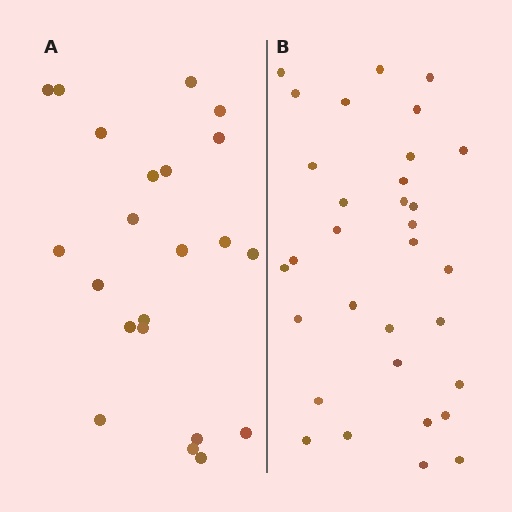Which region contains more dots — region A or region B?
Region B (the right region) has more dots.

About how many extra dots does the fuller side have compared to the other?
Region B has roughly 10 or so more dots than region A.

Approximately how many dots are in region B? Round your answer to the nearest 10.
About 30 dots. (The exact count is 32, which rounds to 30.)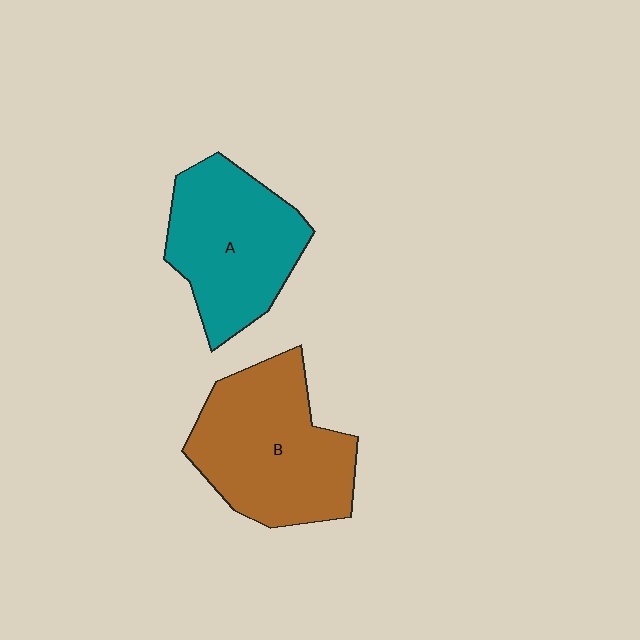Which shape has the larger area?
Shape B (brown).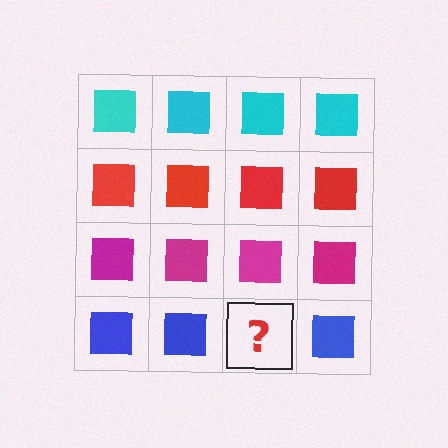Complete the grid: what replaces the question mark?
The question mark should be replaced with a blue square.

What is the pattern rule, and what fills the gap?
The rule is that each row has a consistent color. The gap should be filled with a blue square.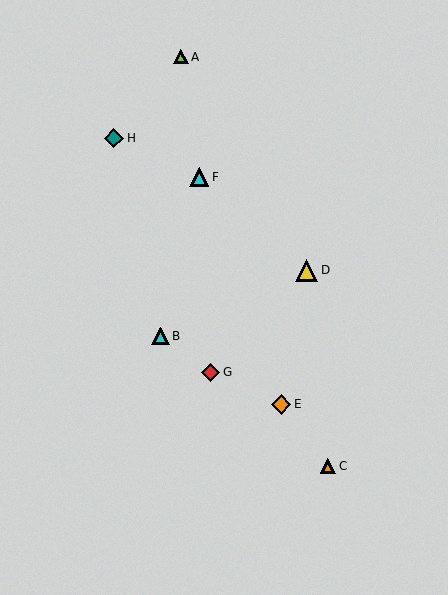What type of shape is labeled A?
Shape A is a lime triangle.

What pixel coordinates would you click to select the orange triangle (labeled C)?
Click at (328, 466) to select the orange triangle C.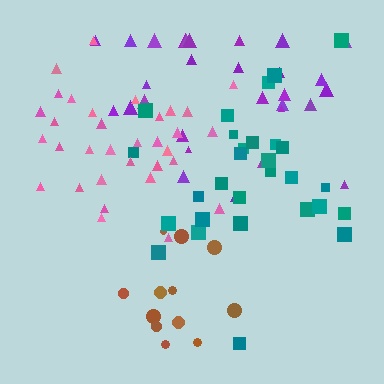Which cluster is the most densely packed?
Pink.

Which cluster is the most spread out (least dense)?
Teal.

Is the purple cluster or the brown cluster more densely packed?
Brown.